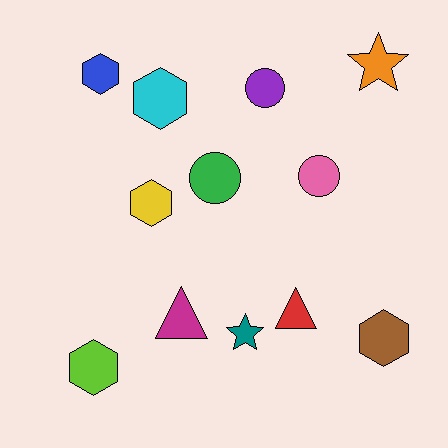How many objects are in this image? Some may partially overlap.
There are 12 objects.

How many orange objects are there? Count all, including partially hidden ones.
There is 1 orange object.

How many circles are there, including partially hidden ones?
There are 3 circles.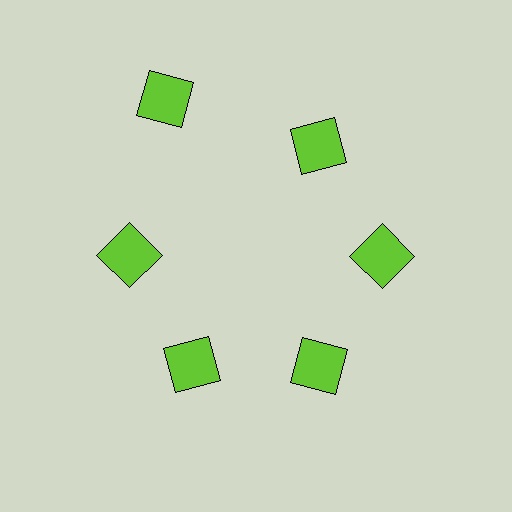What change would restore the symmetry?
The symmetry would be restored by moving it inward, back onto the ring so that all 6 squares sit at equal angles and equal distance from the center.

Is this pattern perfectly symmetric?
No. The 6 lime squares are arranged in a ring, but one element near the 11 o'clock position is pushed outward from the center, breaking the 6-fold rotational symmetry.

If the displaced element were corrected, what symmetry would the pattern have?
It would have 6-fold rotational symmetry — the pattern would map onto itself every 60 degrees.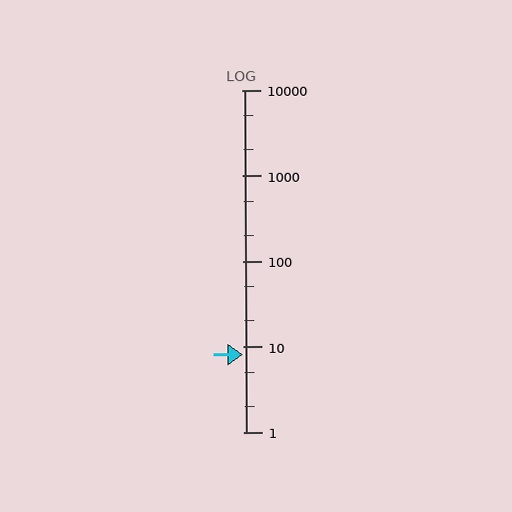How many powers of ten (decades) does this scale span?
The scale spans 4 decades, from 1 to 10000.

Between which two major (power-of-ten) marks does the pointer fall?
The pointer is between 1 and 10.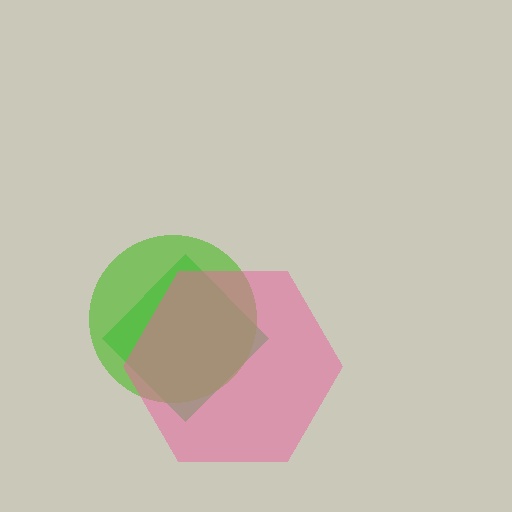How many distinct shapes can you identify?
There are 3 distinct shapes: a green diamond, a lime circle, a pink hexagon.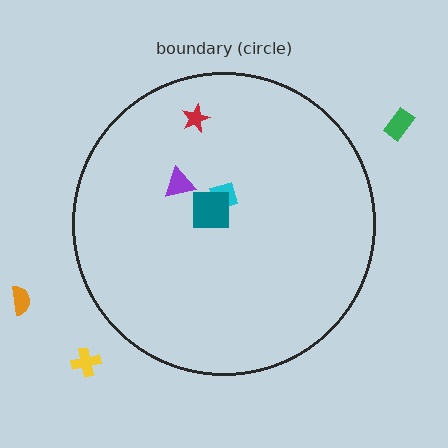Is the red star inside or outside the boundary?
Inside.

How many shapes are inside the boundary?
4 inside, 3 outside.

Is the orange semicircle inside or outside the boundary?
Outside.